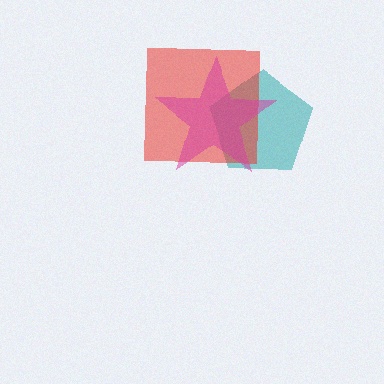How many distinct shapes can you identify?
There are 3 distinct shapes: a teal pentagon, a red square, a magenta star.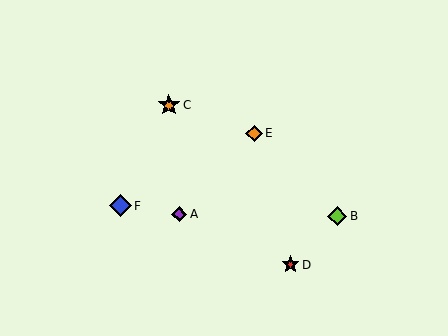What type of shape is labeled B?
Shape B is a lime diamond.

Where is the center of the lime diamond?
The center of the lime diamond is at (337, 216).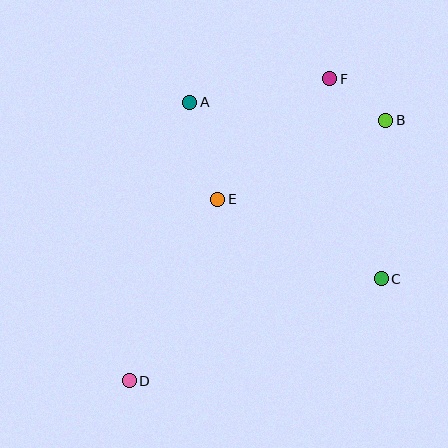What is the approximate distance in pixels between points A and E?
The distance between A and E is approximately 101 pixels.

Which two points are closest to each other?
Points B and F are closest to each other.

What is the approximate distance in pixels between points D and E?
The distance between D and E is approximately 202 pixels.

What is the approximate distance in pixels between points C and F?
The distance between C and F is approximately 206 pixels.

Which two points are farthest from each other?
Points B and D are farthest from each other.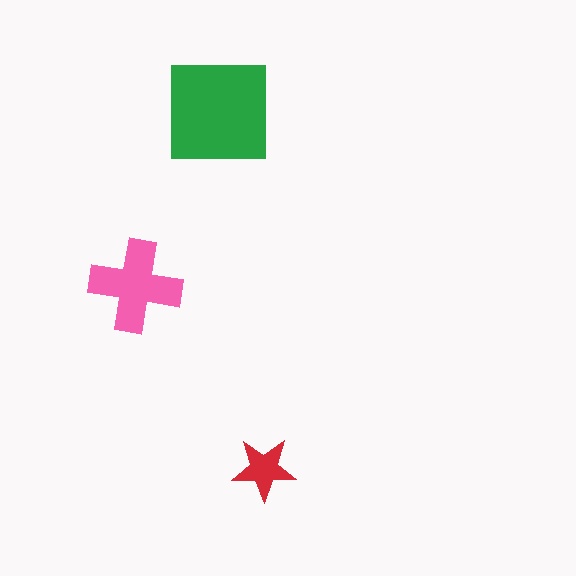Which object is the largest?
The green square.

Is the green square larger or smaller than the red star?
Larger.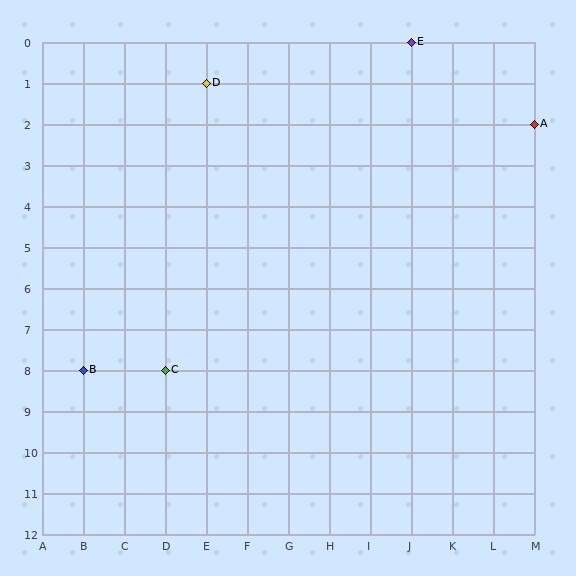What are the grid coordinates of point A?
Point A is at grid coordinates (M, 2).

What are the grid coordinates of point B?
Point B is at grid coordinates (B, 8).